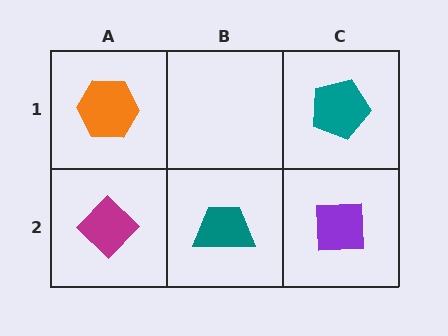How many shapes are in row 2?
3 shapes.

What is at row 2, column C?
A purple square.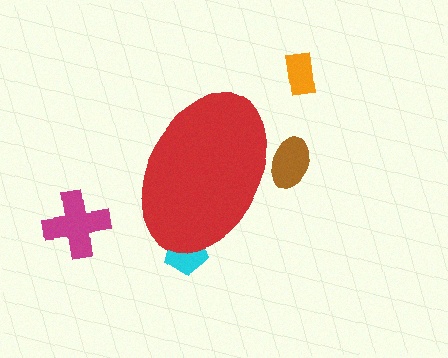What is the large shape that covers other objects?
A red ellipse.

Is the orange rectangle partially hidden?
No, the orange rectangle is fully visible.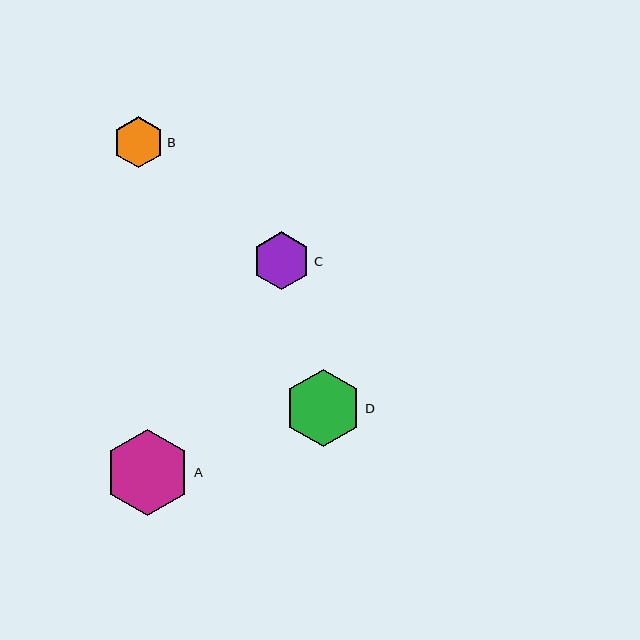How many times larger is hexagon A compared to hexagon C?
Hexagon A is approximately 1.5 times the size of hexagon C.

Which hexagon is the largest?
Hexagon A is the largest with a size of approximately 86 pixels.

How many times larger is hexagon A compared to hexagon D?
Hexagon A is approximately 1.1 times the size of hexagon D.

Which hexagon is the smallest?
Hexagon B is the smallest with a size of approximately 51 pixels.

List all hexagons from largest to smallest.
From largest to smallest: A, D, C, B.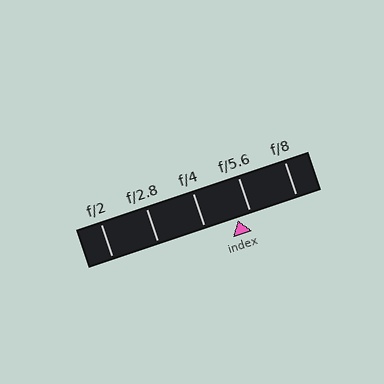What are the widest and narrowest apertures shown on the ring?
The widest aperture shown is f/2 and the narrowest is f/8.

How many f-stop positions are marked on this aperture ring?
There are 5 f-stop positions marked.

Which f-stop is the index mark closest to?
The index mark is closest to f/5.6.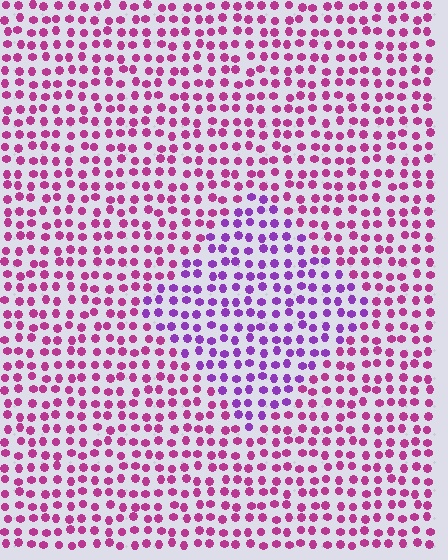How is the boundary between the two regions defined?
The boundary is defined purely by a slight shift in hue (about 38 degrees). Spacing, size, and orientation are identical on both sides.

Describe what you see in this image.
The image is filled with small magenta elements in a uniform arrangement. A diamond-shaped region is visible where the elements are tinted to a slightly different hue, forming a subtle color boundary.